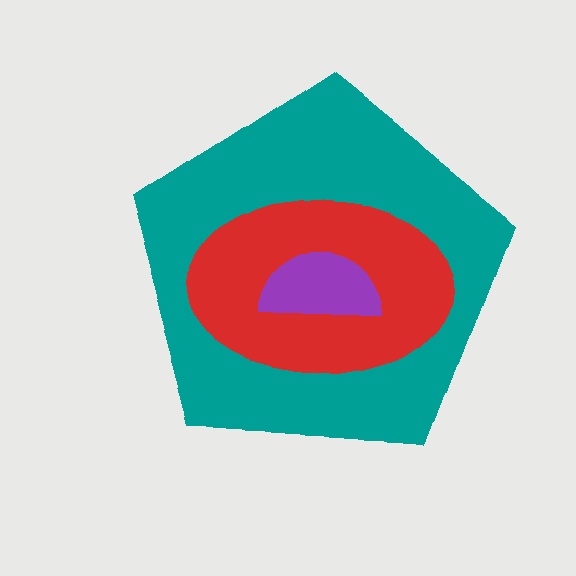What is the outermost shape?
The teal pentagon.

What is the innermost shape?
The purple semicircle.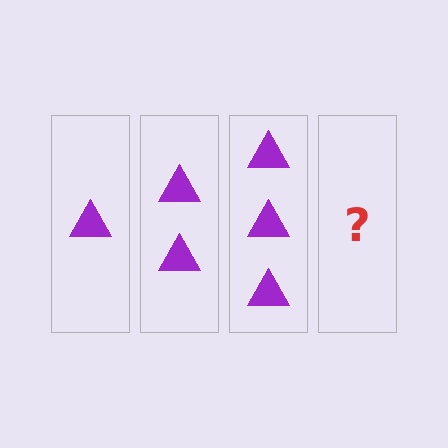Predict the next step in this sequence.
The next step is 4 triangles.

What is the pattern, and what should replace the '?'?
The pattern is that each step adds one more triangle. The '?' should be 4 triangles.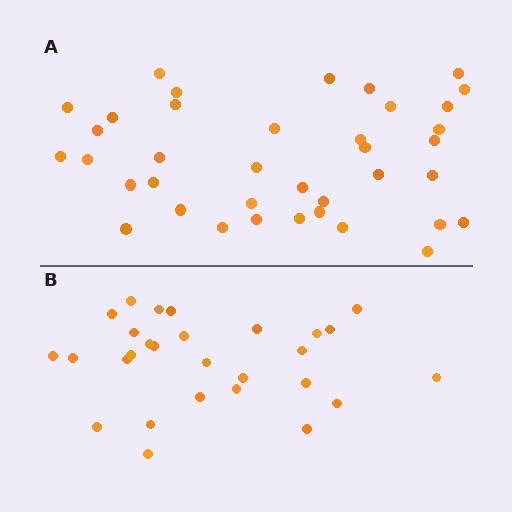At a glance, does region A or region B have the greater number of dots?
Region A (the top region) has more dots.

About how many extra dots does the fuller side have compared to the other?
Region A has roughly 10 or so more dots than region B.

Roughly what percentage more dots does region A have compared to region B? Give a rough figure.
About 35% more.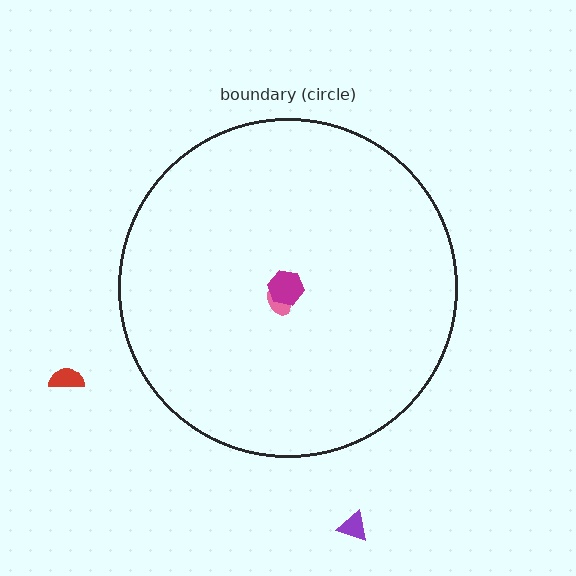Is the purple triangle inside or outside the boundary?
Outside.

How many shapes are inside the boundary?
2 inside, 2 outside.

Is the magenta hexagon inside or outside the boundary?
Inside.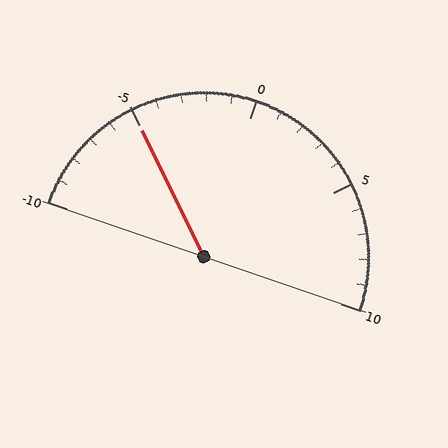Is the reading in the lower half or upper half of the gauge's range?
The reading is in the lower half of the range (-10 to 10).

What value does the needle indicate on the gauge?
The needle indicates approximately -5.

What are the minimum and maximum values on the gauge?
The gauge ranges from -10 to 10.